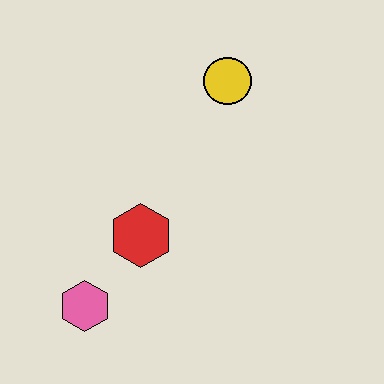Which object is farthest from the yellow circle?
The pink hexagon is farthest from the yellow circle.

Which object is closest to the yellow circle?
The red hexagon is closest to the yellow circle.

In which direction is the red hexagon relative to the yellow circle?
The red hexagon is below the yellow circle.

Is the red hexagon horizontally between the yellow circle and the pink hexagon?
Yes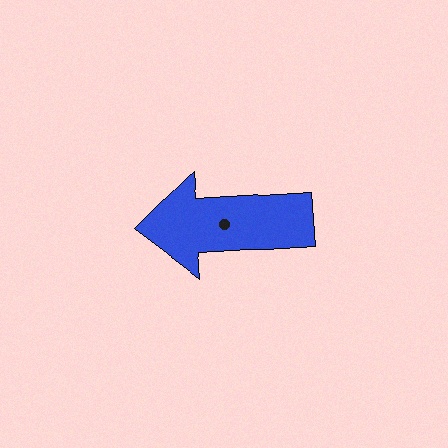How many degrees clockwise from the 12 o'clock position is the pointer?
Approximately 266 degrees.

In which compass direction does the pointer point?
West.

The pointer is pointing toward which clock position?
Roughly 9 o'clock.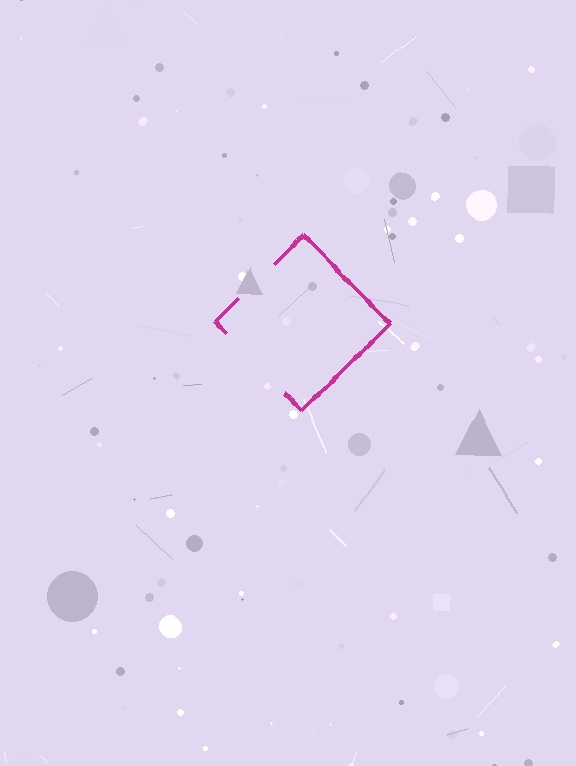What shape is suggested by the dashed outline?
The dashed outline suggests a diamond.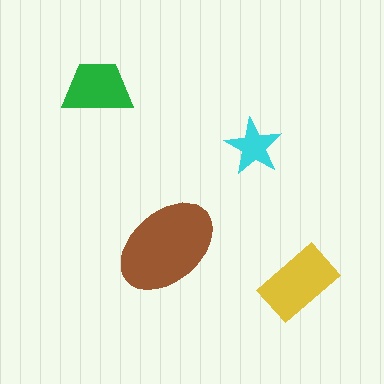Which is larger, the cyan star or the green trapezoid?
The green trapezoid.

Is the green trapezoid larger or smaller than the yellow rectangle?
Smaller.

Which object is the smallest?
The cyan star.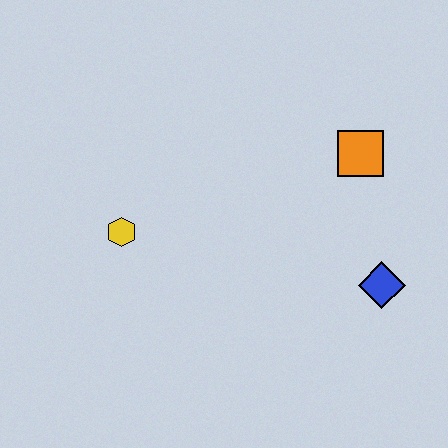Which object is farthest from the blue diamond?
The yellow hexagon is farthest from the blue diamond.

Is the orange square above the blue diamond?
Yes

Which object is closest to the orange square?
The blue diamond is closest to the orange square.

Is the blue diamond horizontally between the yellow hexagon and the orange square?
No